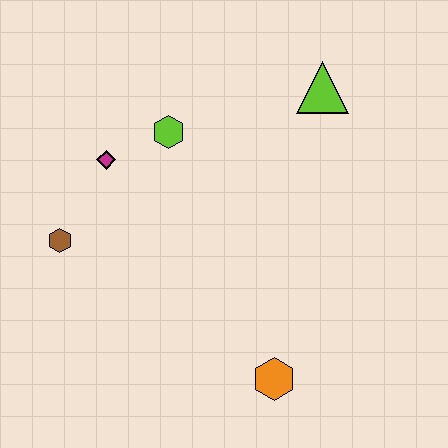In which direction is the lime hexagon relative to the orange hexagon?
The lime hexagon is above the orange hexagon.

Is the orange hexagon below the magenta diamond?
Yes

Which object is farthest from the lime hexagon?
The orange hexagon is farthest from the lime hexagon.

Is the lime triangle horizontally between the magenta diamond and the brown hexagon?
No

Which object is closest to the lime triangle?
The lime hexagon is closest to the lime triangle.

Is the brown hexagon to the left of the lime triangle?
Yes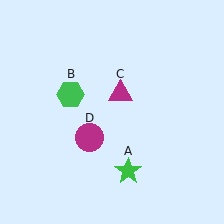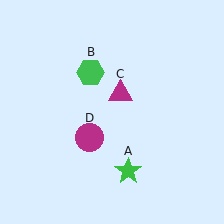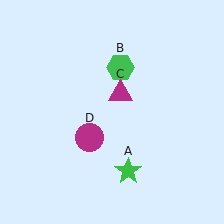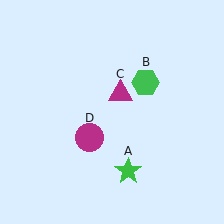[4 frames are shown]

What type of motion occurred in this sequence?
The green hexagon (object B) rotated clockwise around the center of the scene.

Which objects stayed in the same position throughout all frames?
Green star (object A) and magenta triangle (object C) and magenta circle (object D) remained stationary.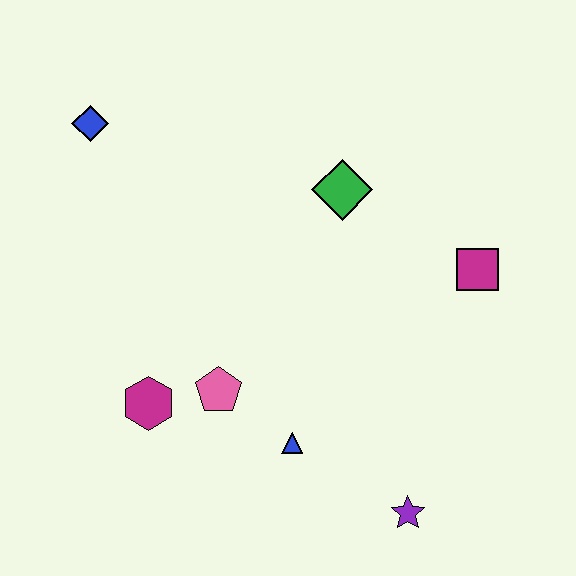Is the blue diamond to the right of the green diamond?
No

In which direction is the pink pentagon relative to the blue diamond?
The pink pentagon is below the blue diamond.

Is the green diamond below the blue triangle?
No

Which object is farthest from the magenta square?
The blue diamond is farthest from the magenta square.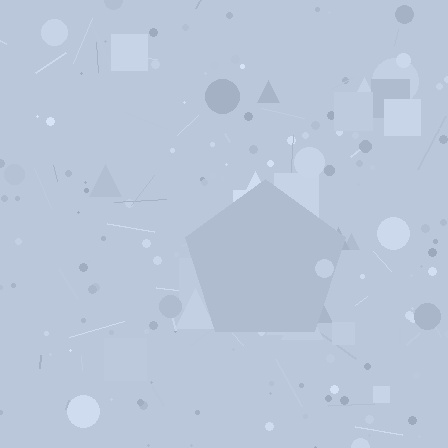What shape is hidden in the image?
A pentagon is hidden in the image.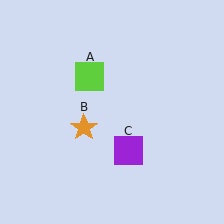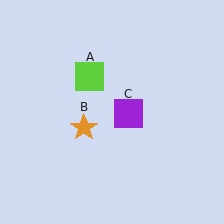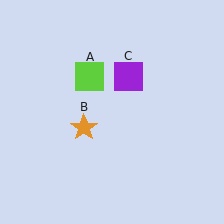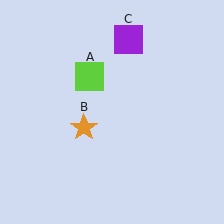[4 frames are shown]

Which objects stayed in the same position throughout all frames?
Lime square (object A) and orange star (object B) remained stationary.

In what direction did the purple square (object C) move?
The purple square (object C) moved up.